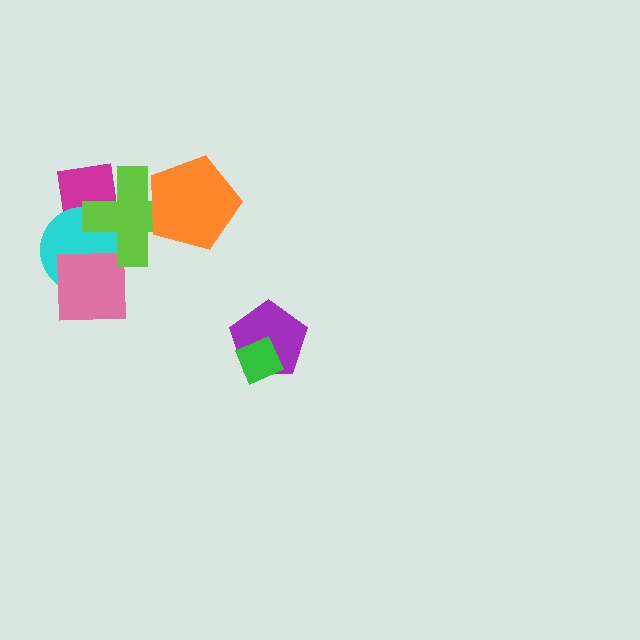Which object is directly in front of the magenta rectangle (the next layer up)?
The cyan circle is directly in front of the magenta rectangle.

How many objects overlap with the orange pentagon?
1 object overlaps with the orange pentagon.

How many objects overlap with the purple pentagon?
1 object overlaps with the purple pentagon.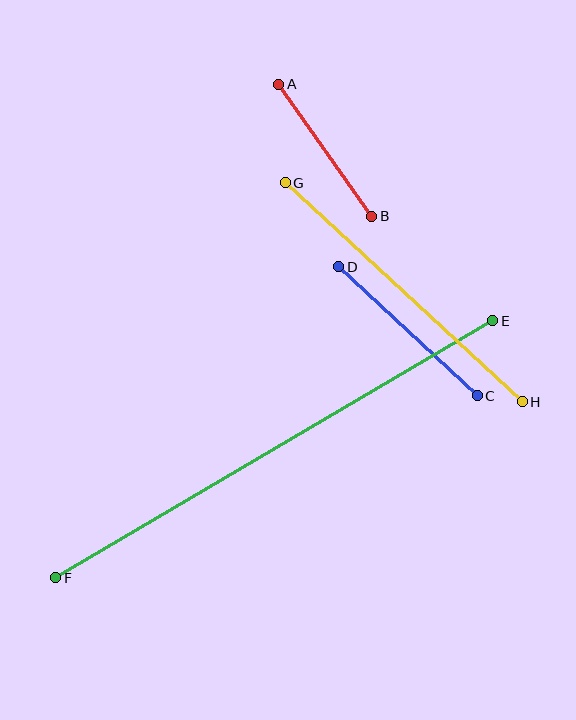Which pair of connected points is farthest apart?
Points E and F are farthest apart.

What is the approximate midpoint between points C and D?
The midpoint is at approximately (408, 331) pixels.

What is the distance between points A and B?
The distance is approximately 162 pixels.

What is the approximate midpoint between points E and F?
The midpoint is at approximately (274, 449) pixels.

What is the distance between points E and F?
The distance is approximately 507 pixels.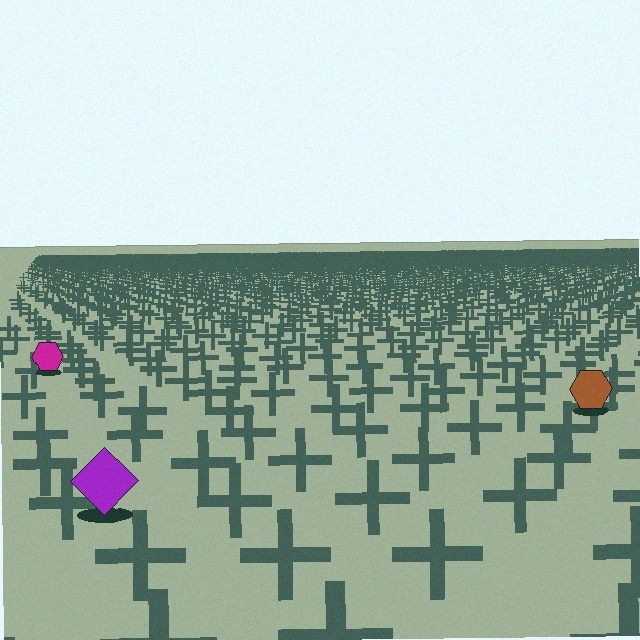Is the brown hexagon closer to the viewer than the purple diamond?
No. The purple diamond is closer — you can tell from the texture gradient: the ground texture is coarser near it.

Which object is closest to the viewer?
The purple diamond is closest. The texture marks near it are larger and more spread out.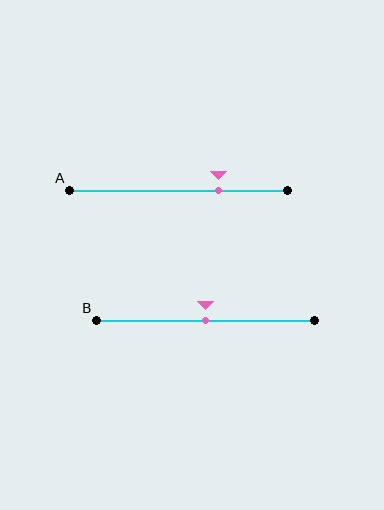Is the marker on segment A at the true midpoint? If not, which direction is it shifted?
No, the marker on segment A is shifted to the right by about 18% of the segment length.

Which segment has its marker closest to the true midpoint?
Segment B has its marker closest to the true midpoint.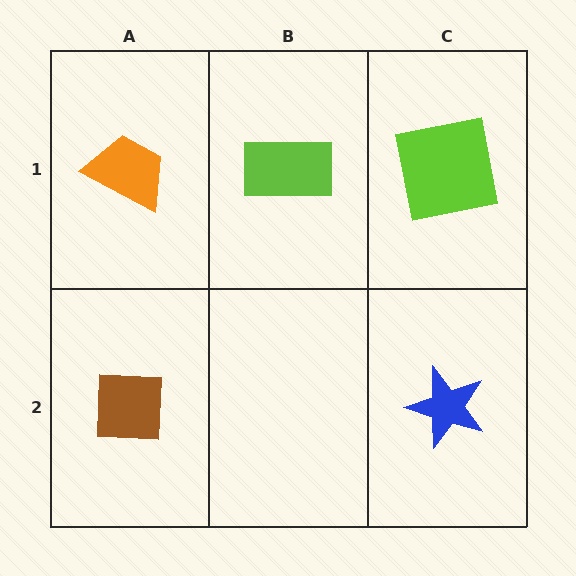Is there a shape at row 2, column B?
No, that cell is empty.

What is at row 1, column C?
A lime square.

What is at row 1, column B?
A lime rectangle.